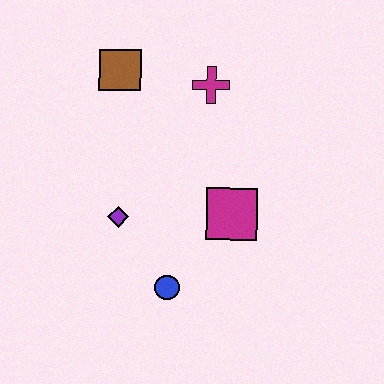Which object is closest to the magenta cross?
The brown square is closest to the magenta cross.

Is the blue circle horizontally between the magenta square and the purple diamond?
Yes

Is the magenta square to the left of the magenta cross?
No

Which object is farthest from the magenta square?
The brown square is farthest from the magenta square.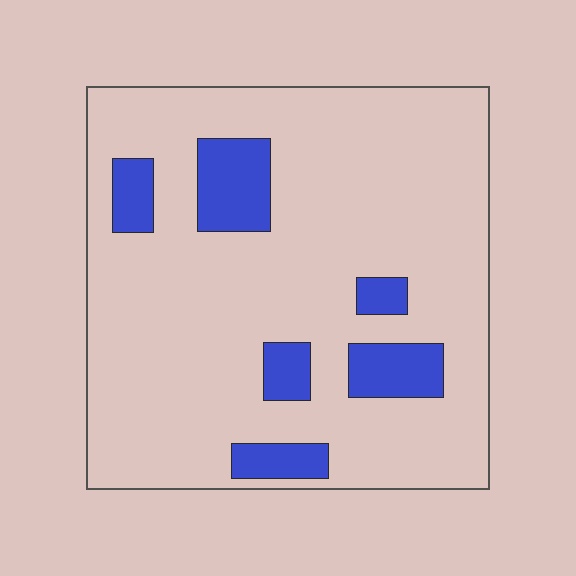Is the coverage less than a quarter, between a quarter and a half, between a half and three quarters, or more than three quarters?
Less than a quarter.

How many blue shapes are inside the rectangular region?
6.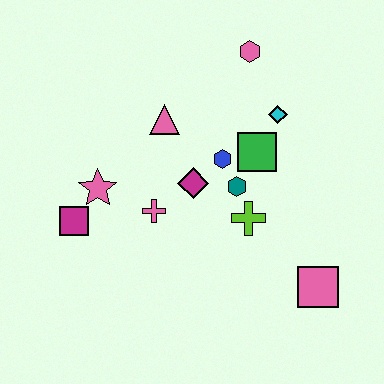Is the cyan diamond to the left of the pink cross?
No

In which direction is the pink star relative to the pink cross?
The pink star is to the left of the pink cross.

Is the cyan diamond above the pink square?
Yes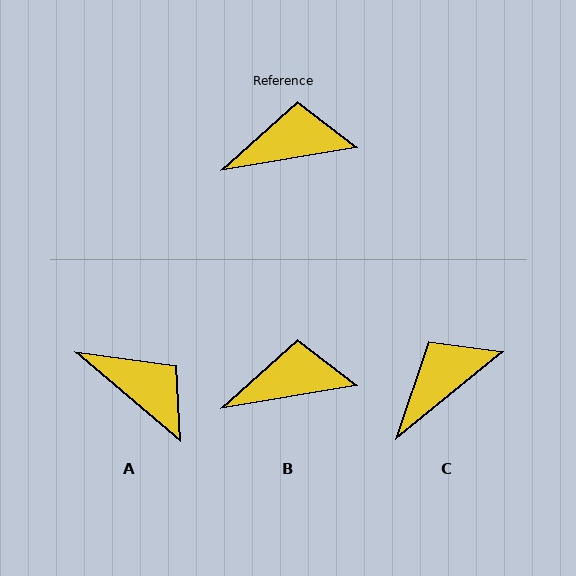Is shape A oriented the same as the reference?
No, it is off by about 50 degrees.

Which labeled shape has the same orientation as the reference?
B.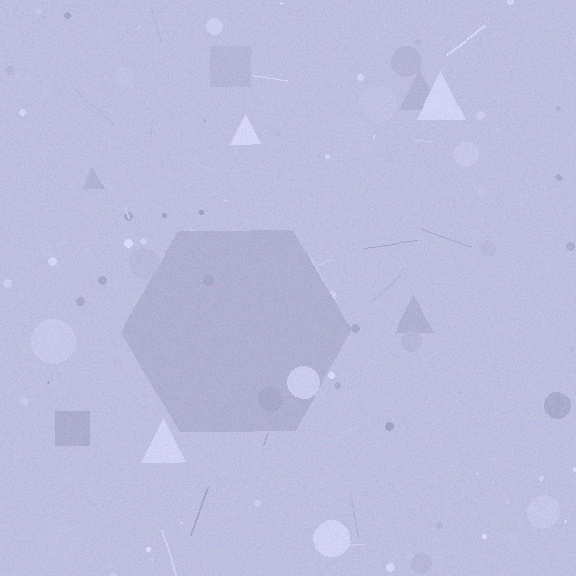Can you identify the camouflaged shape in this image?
The camouflaged shape is a hexagon.